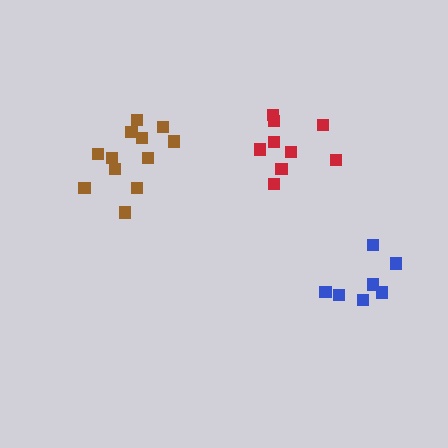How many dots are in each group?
Group 1: 9 dots, Group 2: 12 dots, Group 3: 7 dots (28 total).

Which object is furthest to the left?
The brown cluster is leftmost.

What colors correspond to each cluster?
The clusters are colored: red, brown, blue.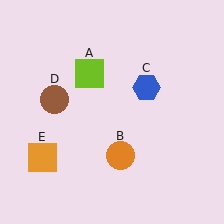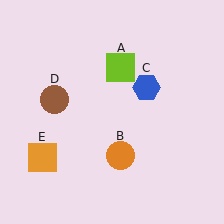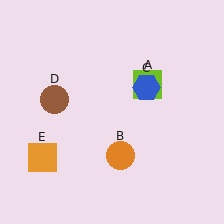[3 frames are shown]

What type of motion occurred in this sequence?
The lime square (object A) rotated clockwise around the center of the scene.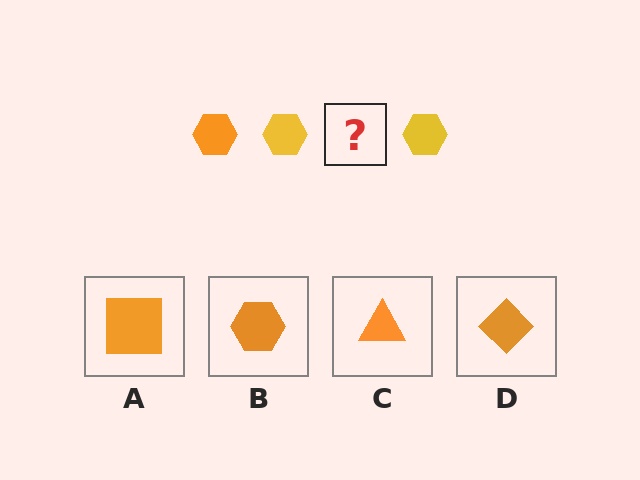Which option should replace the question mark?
Option B.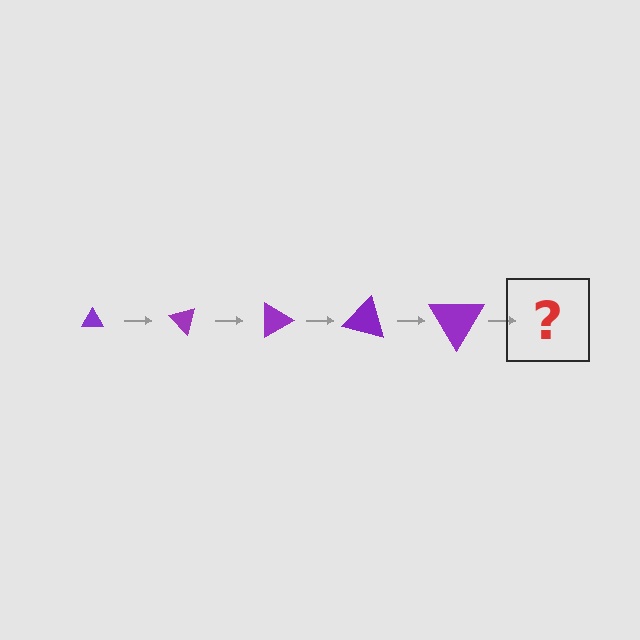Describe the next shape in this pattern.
It should be a triangle, larger than the previous one and rotated 225 degrees from the start.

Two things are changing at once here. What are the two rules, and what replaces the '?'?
The two rules are that the triangle grows larger each step and it rotates 45 degrees each step. The '?' should be a triangle, larger than the previous one and rotated 225 degrees from the start.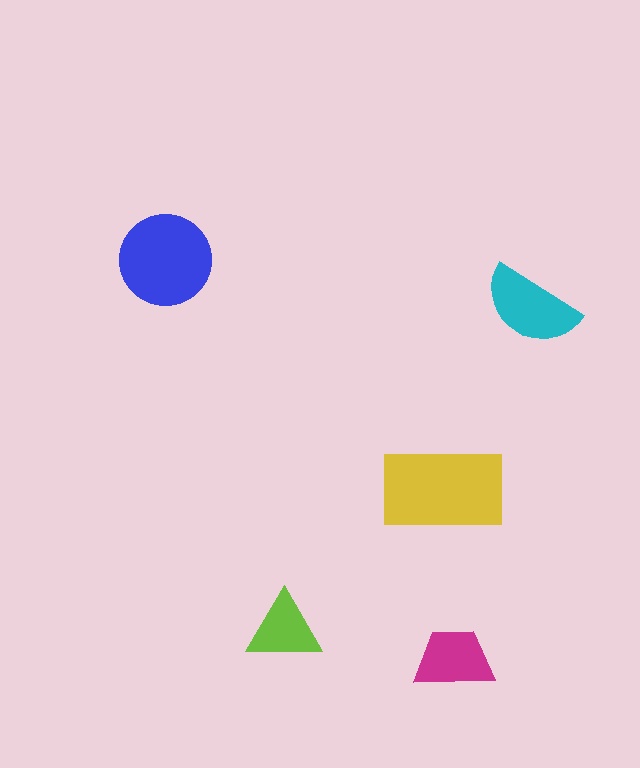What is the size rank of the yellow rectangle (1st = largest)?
1st.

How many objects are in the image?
There are 5 objects in the image.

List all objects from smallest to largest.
The lime triangle, the magenta trapezoid, the cyan semicircle, the blue circle, the yellow rectangle.